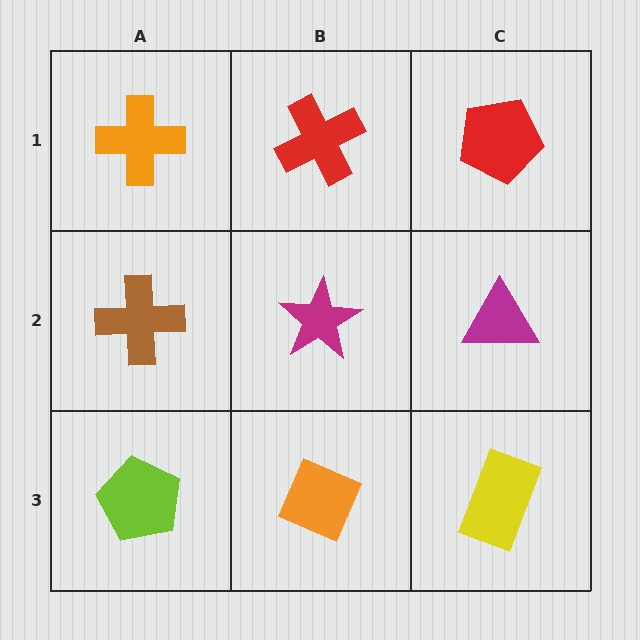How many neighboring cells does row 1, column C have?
2.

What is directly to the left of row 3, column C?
An orange diamond.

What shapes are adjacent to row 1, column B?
A magenta star (row 2, column B), an orange cross (row 1, column A), a red pentagon (row 1, column C).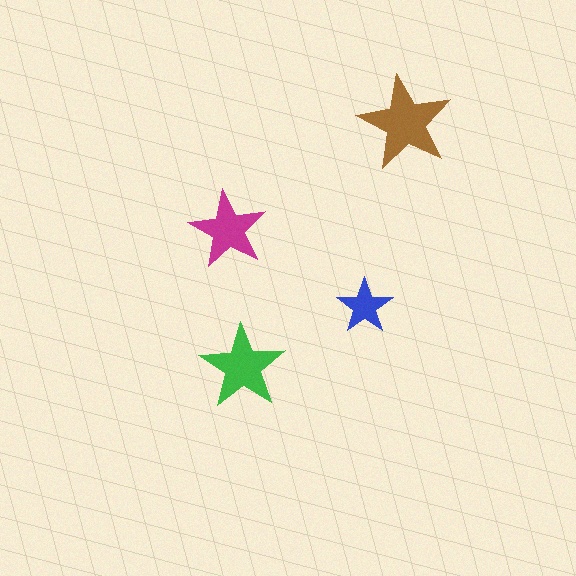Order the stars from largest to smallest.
the brown one, the green one, the magenta one, the blue one.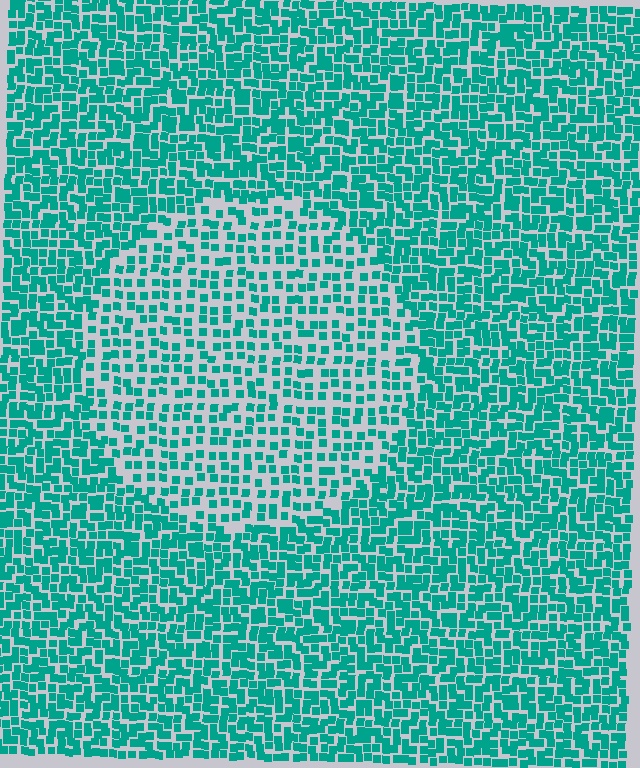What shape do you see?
I see a circle.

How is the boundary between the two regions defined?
The boundary is defined by a change in element density (approximately 1.8x ratio). All elements are the same color, size, and shape.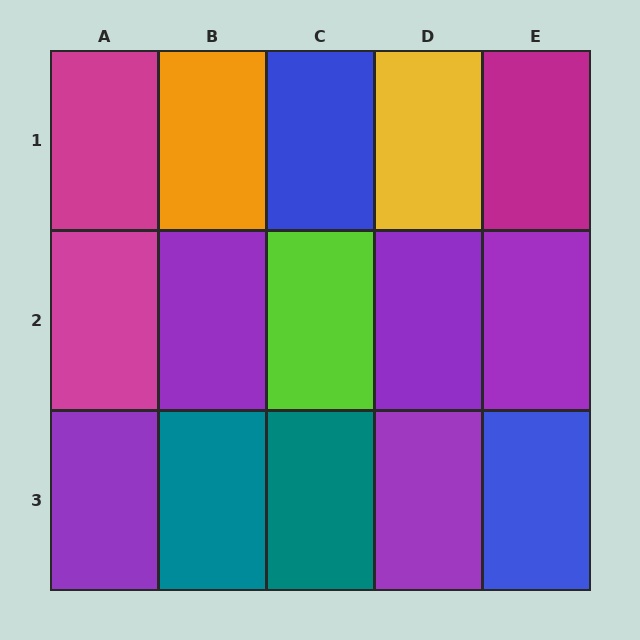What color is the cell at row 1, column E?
Magenta.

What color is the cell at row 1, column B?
Orange.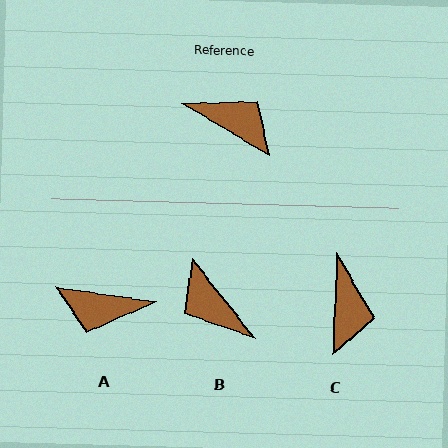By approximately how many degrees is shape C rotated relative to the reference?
Approximately 61 degrees clockwise.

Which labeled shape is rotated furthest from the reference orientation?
B, about 159 degrees away.